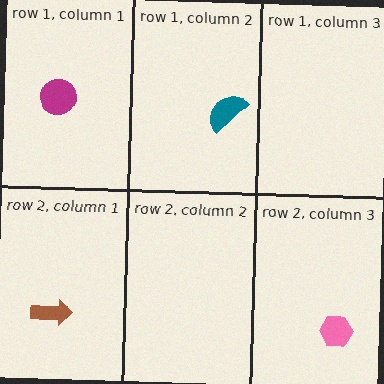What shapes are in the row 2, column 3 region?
The pink hexagon.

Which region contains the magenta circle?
The row 1, column 1 region.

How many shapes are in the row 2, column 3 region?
1.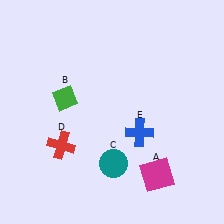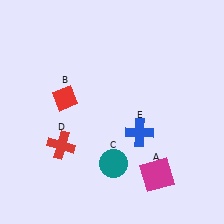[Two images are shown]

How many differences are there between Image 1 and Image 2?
There is 1 difference between the two images.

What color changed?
The diamond (B) changed from green in Image 1 to red in Image 2.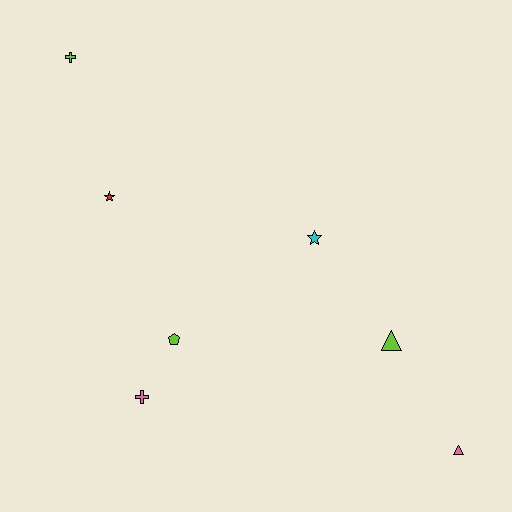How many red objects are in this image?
There is 1 red object.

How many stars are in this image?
There are 2 stars.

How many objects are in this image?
There are 7 objects.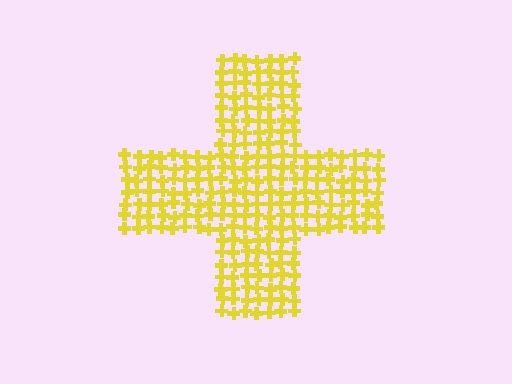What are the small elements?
The small elements are crosses.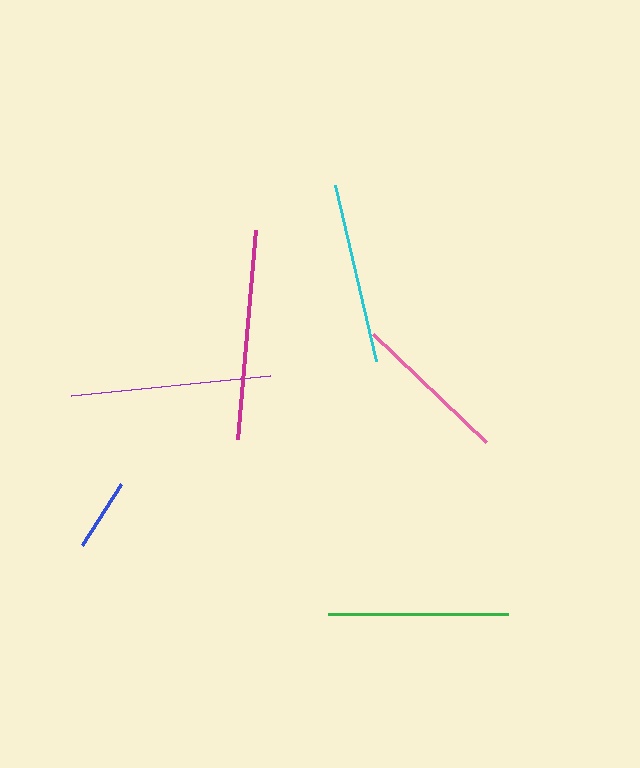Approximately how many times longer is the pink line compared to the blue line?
The pink line is approximately 2.2 times the length of the blue line.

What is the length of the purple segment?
The purple segment is approximately 200 pixels long.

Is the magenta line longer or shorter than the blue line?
The magenta line is longer than the blue line.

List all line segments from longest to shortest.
From longest to shortest: magenta, purple, green, cyan, pink, blue.